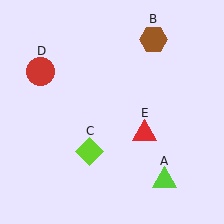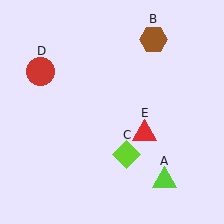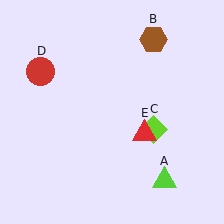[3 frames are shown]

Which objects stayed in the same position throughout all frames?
Lime triangle (object A) and brown hexagon (object B) and red circle (object D) and red triangle (object E) remained stationary.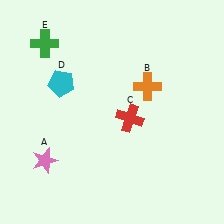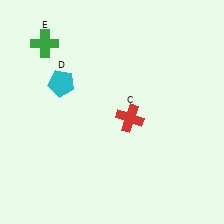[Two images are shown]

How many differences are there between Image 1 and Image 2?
There are 2 differences between the two images.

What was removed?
The pink star (A), the orange cross (B) were removed in Image 2.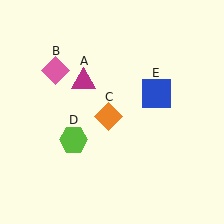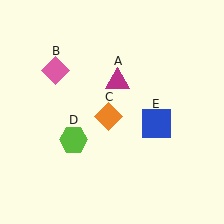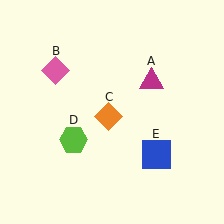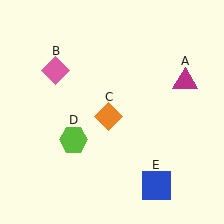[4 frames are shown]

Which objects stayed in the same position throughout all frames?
Pink diamond (object B) and orange diamond (object C) and lime hexagon (object D) remained stationary.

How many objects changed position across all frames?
2 objects changed position: magenta triangle (object A), blue square (object E).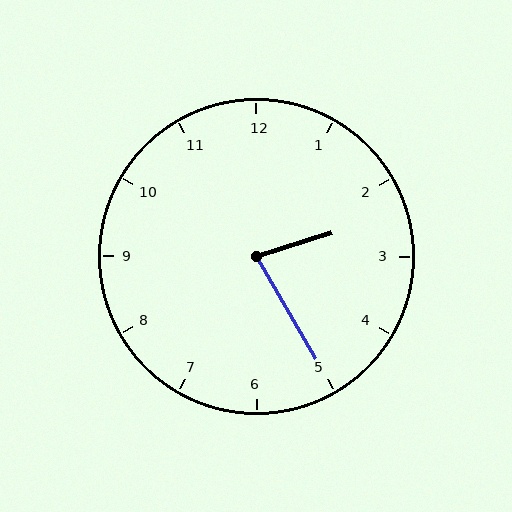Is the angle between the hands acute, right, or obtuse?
It is acute.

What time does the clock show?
2:25.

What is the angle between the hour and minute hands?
Approximately 78 degrees.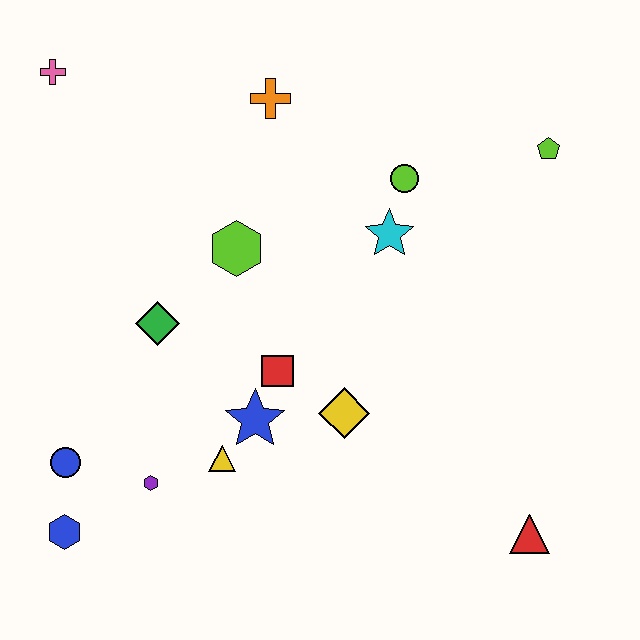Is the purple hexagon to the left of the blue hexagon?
No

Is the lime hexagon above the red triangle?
Yes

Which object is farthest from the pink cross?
The red triangle is farthest from the pink cross.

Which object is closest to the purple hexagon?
The yellow triangle is closest to the purple hexagon.